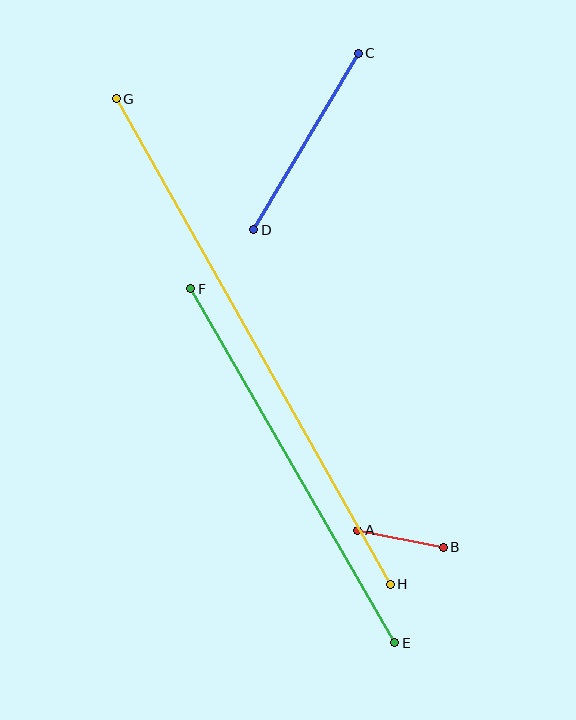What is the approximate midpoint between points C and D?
The midpoint is at approximately (306, 142) pixels.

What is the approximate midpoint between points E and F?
The midpoint is at approximately (293, 466) pixels.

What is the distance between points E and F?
The distance is approximately 409 pixels.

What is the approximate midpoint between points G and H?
The midpoint is at approximately (253, 341) pixels.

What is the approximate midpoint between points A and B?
The midpoint is at approximately (400, 539) pixels.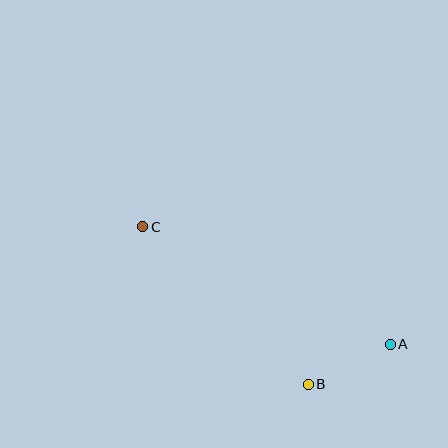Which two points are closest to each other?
Points A and B are closest to each other.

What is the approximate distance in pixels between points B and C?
The distance between B and C is approximately 229 pixels.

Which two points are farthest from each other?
Points A and C are farthest from each other.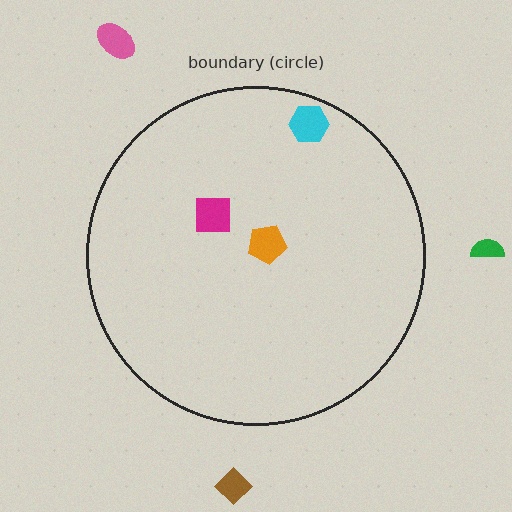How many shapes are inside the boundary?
3 inside, 3 outside.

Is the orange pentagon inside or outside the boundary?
Inside.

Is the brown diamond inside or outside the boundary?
Outside.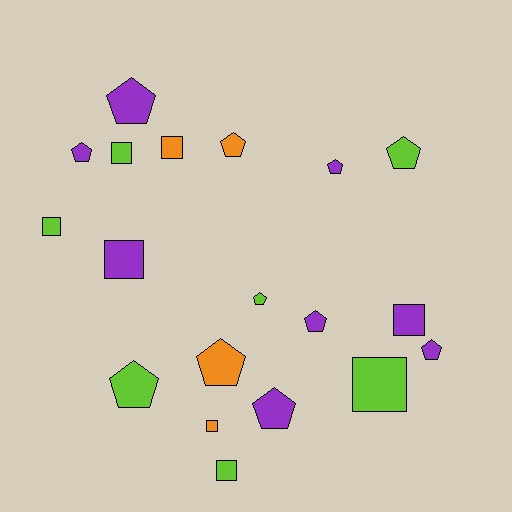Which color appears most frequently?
Purple, with 8 objects.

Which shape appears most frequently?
Pentagon, with 11 objects.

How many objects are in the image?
There are 19 objects.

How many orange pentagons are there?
There are 2 orange pentagons.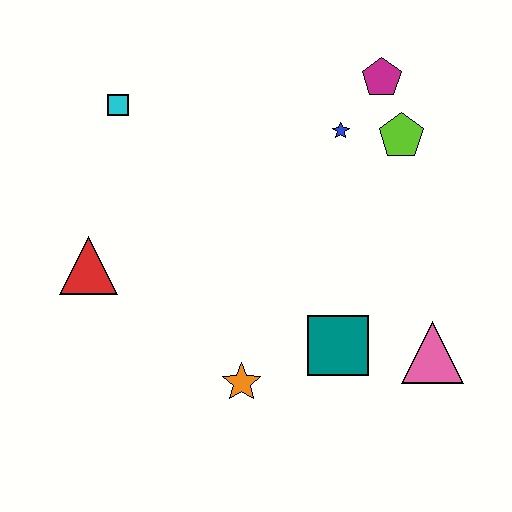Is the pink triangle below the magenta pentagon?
Yes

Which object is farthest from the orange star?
The magenta pentagon is farthest from the orange star.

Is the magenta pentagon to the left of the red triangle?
No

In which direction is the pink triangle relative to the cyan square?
The pink triangle is to the right of the cyan square.